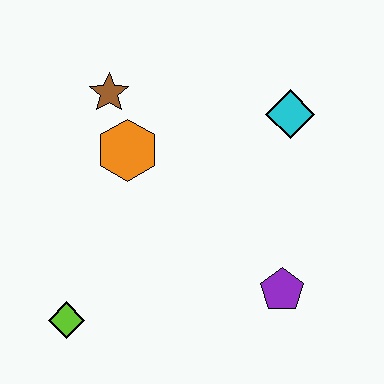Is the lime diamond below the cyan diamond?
Yes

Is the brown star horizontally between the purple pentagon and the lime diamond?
Yes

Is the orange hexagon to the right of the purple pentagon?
No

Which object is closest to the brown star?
The orange hexagon is closest to the brown star.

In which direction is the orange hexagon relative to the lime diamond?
The orange hexagon is above the lime diamond.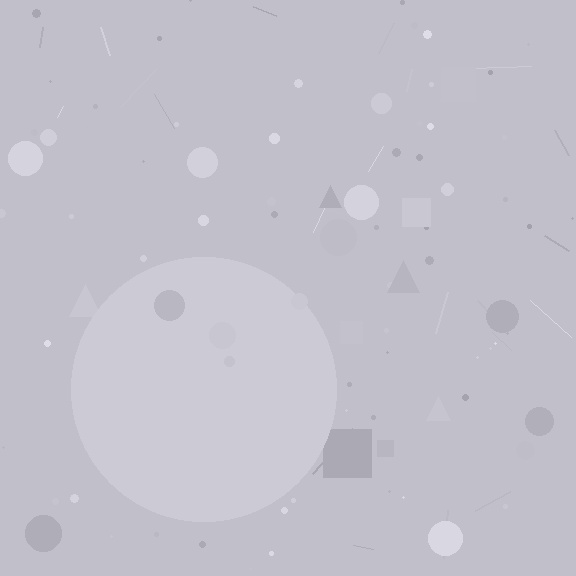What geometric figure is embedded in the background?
A circle is embedded in the background.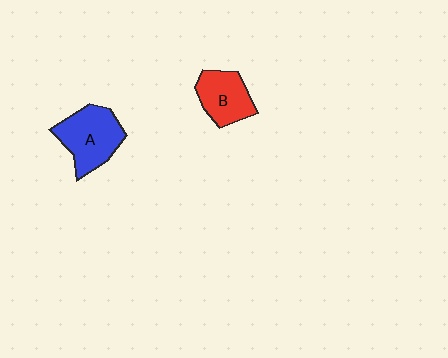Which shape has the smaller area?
Shape B (red).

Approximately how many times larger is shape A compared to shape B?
Approximately 1.3 times.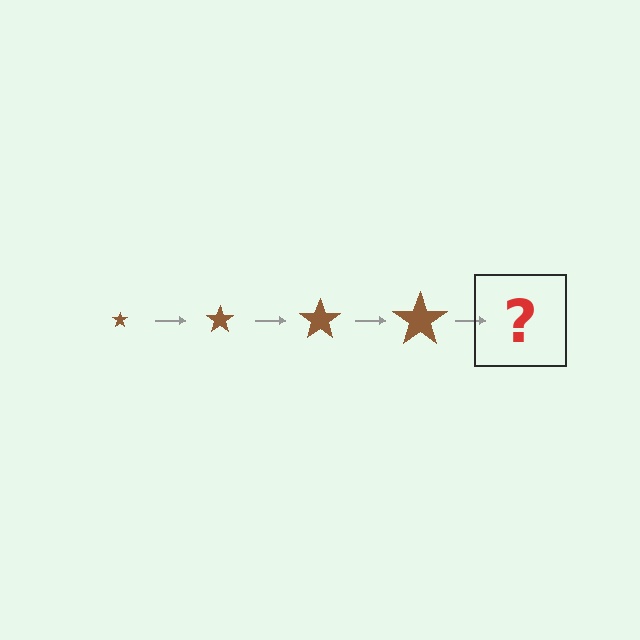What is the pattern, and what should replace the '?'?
The pattern is that the star gets progressively larger each step. The '?' should be a brown star, larger than the previous one.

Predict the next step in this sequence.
The next step is a brown star, larger than the previous one.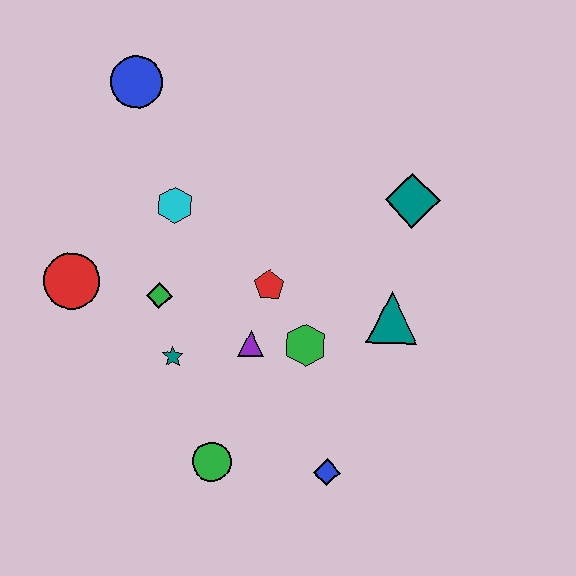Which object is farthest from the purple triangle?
The blue circle is farthest from the purple triangle.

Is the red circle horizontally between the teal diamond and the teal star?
No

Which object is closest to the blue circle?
The cyan hexagon is closest to the blue circle.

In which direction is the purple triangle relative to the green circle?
The purple triangle is above the green circle.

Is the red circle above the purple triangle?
Yes